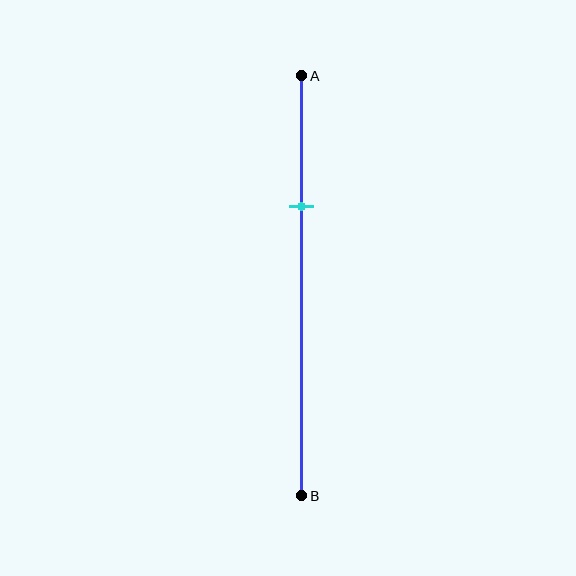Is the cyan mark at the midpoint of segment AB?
No, the mark is at about 30% from A, not at the 50% midpoint.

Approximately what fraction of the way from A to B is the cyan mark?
The cyan mark is approximately 30% of the way from A to B.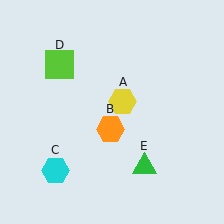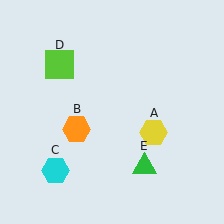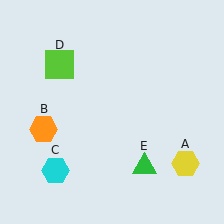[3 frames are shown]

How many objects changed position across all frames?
2 objects changed position: yellow hexagon (object A), orange hexagon (object B).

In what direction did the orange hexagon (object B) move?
The orange hexagon (object B) moved left.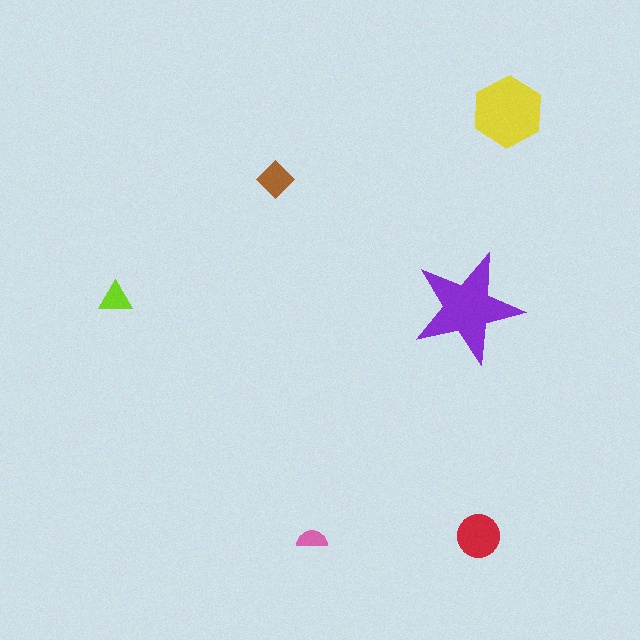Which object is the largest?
The purple star.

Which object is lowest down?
The pink semicircle is bottommost.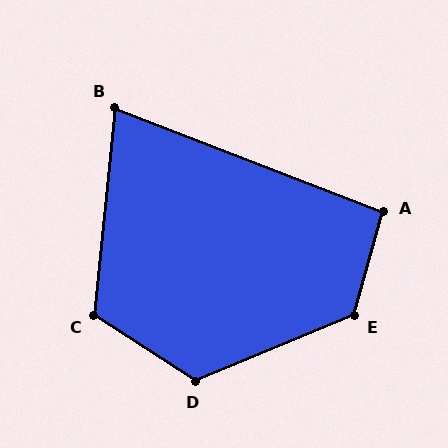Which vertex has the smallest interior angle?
B, at approximately 75 degrees.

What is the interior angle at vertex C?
Approximately 117 degrees (obtuse).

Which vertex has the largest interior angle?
E, at approximately 128 degrees.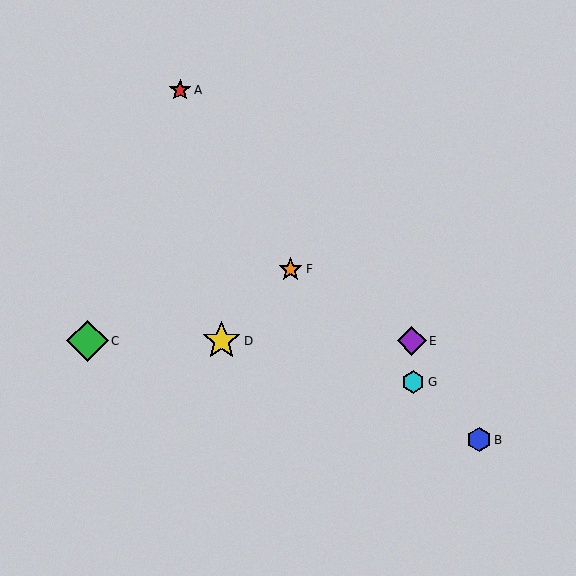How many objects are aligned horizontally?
3 objects (C, D, E) are aligned horizontally.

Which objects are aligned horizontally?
Objects C, D, E are aligned horizontally.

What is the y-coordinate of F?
Object F is at y≈269.